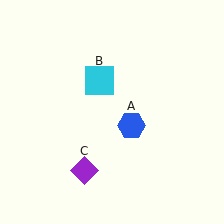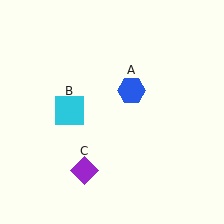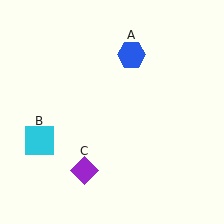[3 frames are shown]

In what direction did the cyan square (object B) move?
The cyan square (object B) moved down and to the left.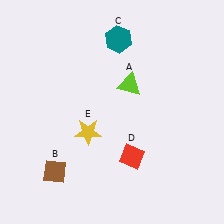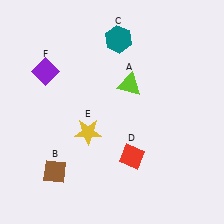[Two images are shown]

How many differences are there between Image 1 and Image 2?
There is 1 difference between the two images.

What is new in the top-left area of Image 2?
A purple diamond (F) was added in the top-left area of Image 2.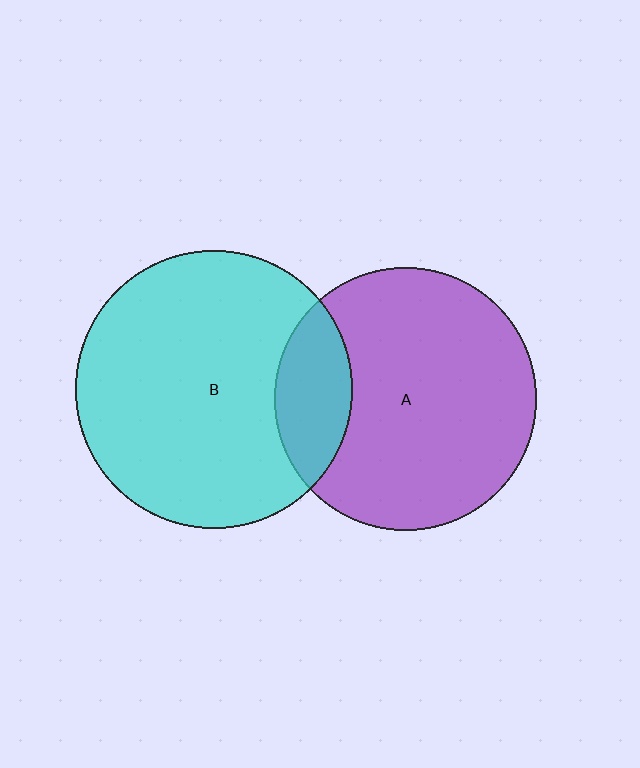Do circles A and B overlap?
Yes.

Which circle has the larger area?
Circle B (cyan).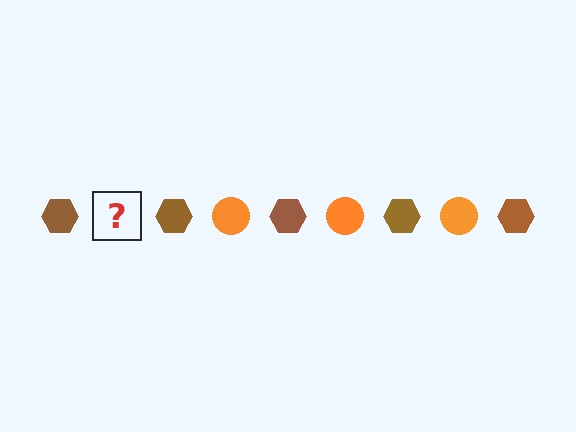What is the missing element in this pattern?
The missing element is an orange circle.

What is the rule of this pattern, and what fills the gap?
The rule is that the pattern alternates between brown hexagon and orange circle. The gap should be filled with an orange circle.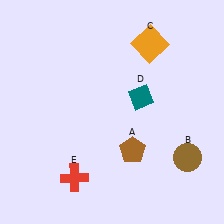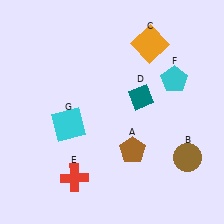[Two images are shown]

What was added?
A cyan pentagon (F), a cyan square (G) were added in Image 2.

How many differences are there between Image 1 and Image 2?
There are 2 differences between the two images.